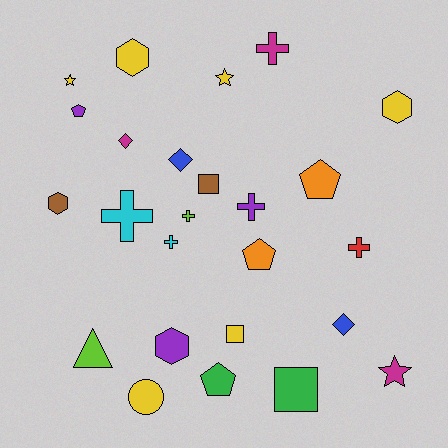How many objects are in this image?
There are 25 objects.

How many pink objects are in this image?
There are no pink objects.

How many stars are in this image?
There are 3 stars.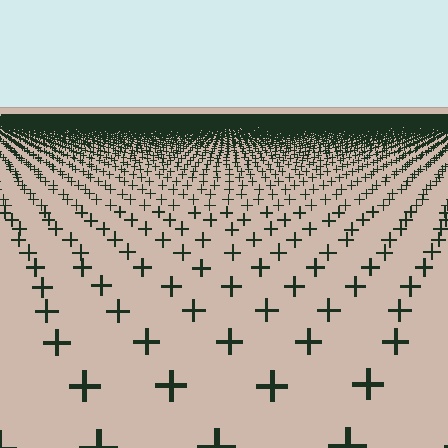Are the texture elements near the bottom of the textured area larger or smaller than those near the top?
Larger. Near the bottom, elements are closer to the viewer and appear at a bigger on-screen size.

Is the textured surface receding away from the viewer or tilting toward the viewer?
The surface is receding away from the viewer. Texture elements get smaller and denser toward the top.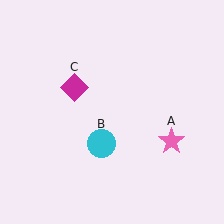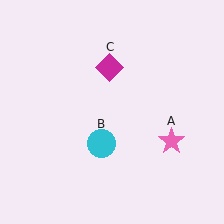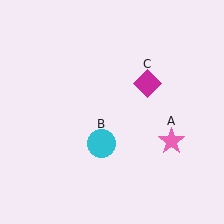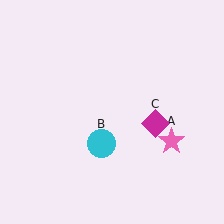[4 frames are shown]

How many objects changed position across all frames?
1 object changed position: magenta diamond (object C).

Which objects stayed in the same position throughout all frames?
Pink star (object A) and cyan circle (object B) remained stationary.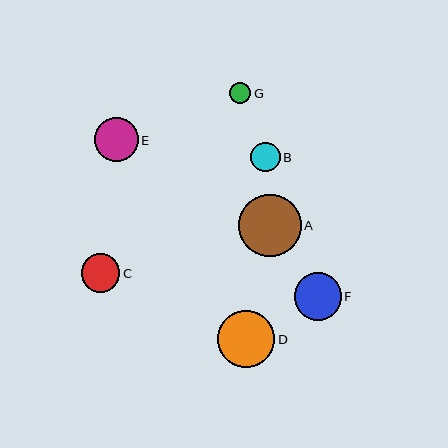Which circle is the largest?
Circle A is the largest with a size of approximately 63 pixels.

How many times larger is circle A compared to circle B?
Circle A is approximately 2.1 times the size of circle B.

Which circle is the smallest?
Circle G is the smallest with a size of approximately 21 pixels.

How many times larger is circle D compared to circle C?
Circle D is approximately 1.5 times the size of circle C.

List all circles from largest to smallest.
From largest to smallest: A, D, F, E, C, B, G.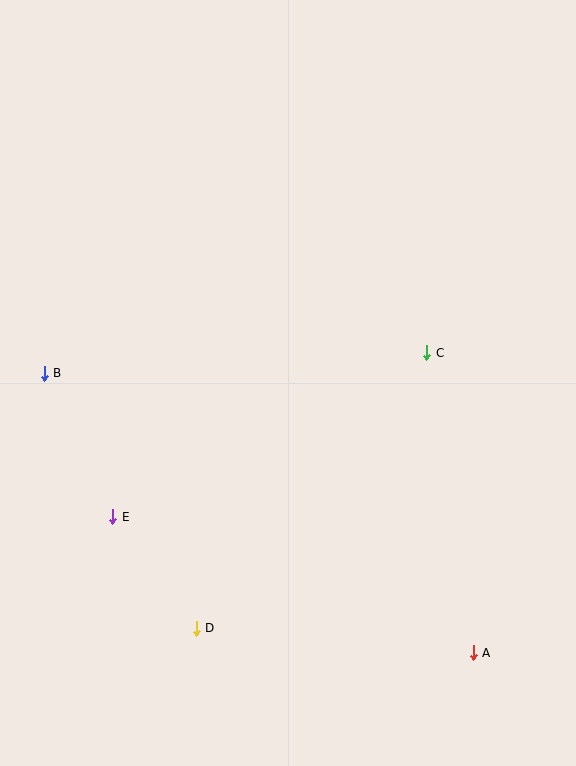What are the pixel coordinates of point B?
Point B is at (44, 373).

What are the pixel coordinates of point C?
Point C is at (427, 353).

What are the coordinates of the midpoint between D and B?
The midpoint between D and B is at (120, 501).